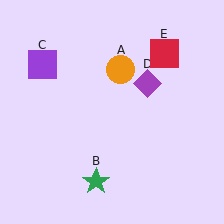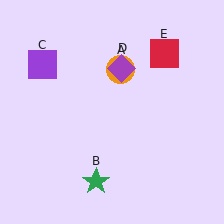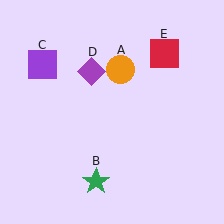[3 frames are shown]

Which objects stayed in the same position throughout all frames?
Orange circle (object A) and green star (object B) and purple square (object C) and red square (object E) remained stationary.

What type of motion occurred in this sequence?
The purple diamond (object D) rotated counterclockwise around the center of the scene.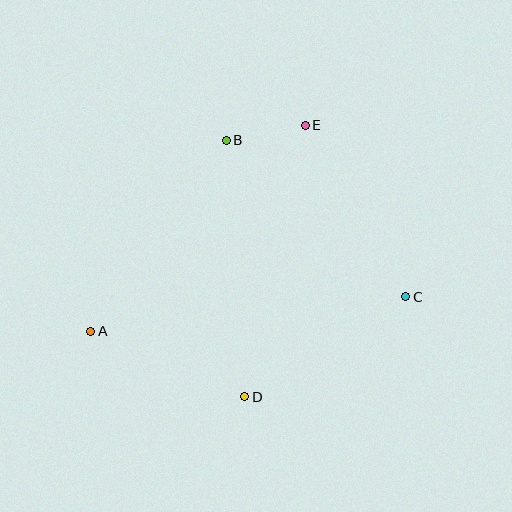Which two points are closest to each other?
Points B and E are closest to each other.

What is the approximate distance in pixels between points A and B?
The distance between A and B is approximately 234 pixels.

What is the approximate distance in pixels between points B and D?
The distance between B and D is approximately 257 pixels.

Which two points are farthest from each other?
Points A and C are farthest from each other.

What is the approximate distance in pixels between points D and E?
The distance between D and E is approximately 278 pixels.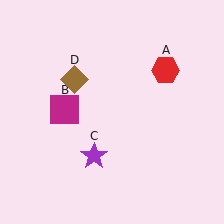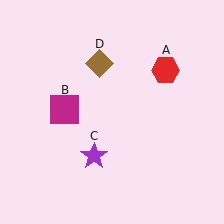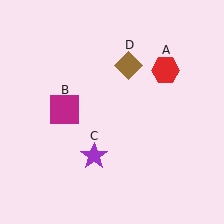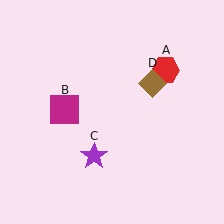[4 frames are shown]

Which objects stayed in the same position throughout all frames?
Red hexagon (object A) and magenta square (object B) and purple star (object C) remained stationary.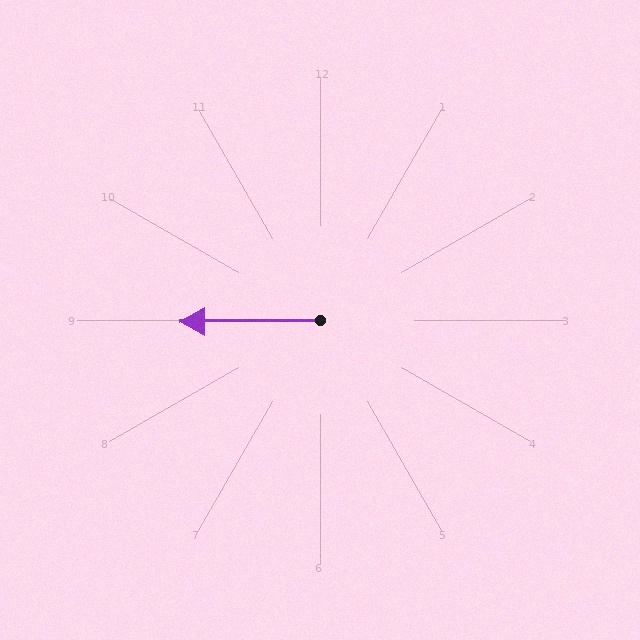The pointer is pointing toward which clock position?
Roughly 9 o'clock.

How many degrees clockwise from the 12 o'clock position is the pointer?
Approximately 269 degrees.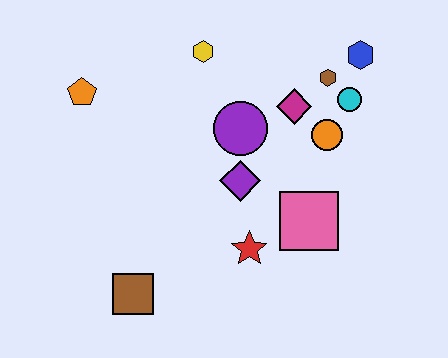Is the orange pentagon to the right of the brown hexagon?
No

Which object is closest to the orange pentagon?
The yellow hexagon is closest to the orange pentagon.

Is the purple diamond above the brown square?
Yes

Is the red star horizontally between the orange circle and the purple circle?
Yes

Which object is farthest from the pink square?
The orange pentagon is farthest from the pink square.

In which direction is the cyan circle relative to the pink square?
The cyan circle is above the pink square.